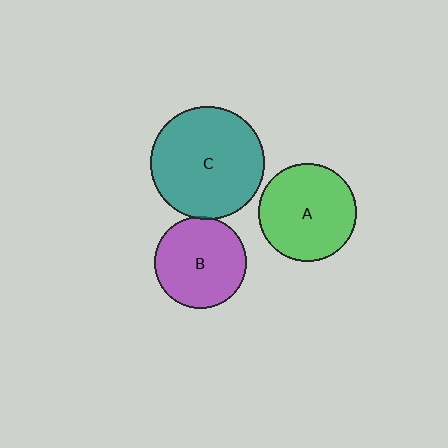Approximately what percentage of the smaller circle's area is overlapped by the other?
Approximately 5%.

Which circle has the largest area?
Circle C (teal).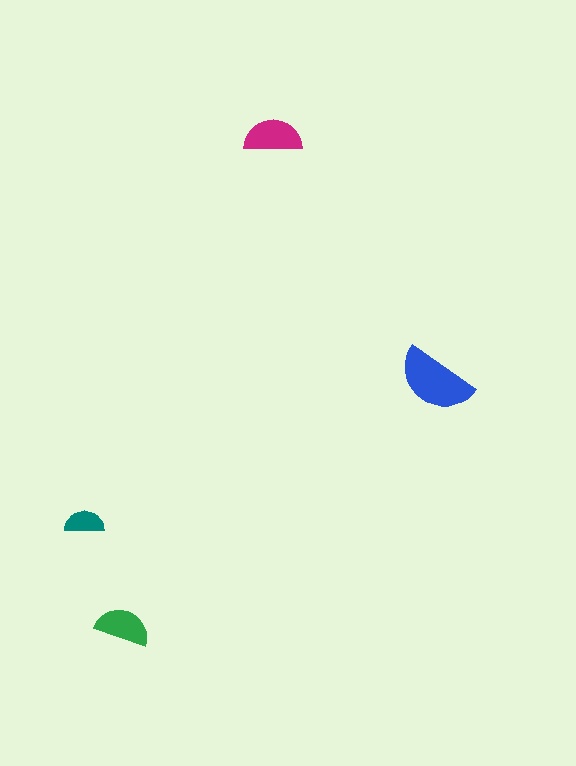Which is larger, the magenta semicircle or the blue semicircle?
The blue one.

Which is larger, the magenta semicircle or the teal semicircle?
The magenta one.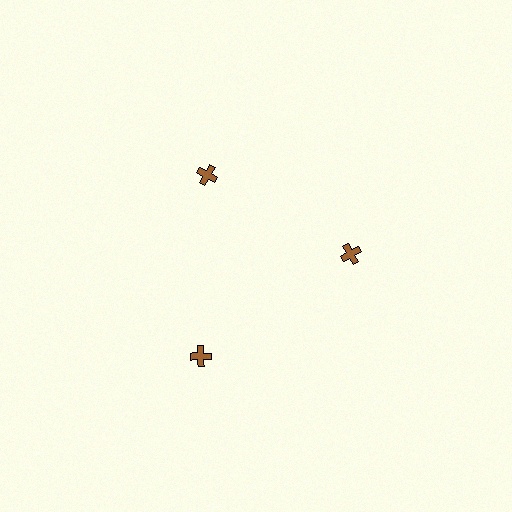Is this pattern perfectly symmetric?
No. The 3 brown crosses are arranged in a ring, but one element near the 7 o'clock position is pushed outward from the center, breaking the 3-fold rotational symmetry.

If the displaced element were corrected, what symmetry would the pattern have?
It would have 3-fold rotational symmetry — the pattern would map onto itself every 120 degrees.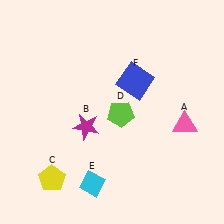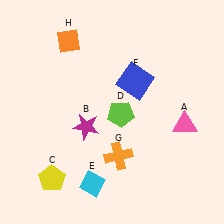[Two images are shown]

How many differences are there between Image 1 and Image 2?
There are 2 differences between the two images.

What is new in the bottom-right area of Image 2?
An orange cross (G) was added in the bottom-right area of Image 2.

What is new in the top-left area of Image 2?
An orange diamond (H) was added in the top-left area of Image 2.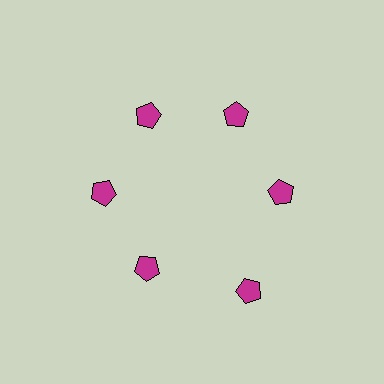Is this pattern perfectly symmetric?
No. The 6 magenta pentagons are arranged in a ring, but one element near the 5 o'clock position is pushed outward from the center, breaking the 6-fold rotational symmetry.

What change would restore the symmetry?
The symmetry would be restored by moving it inward, back onto the ring so that all 6 pentagons sit at equal angles and equal distance from the center.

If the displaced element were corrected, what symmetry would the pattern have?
It would have 6-fold rotational symmetry — the pattern would map onto itself every 60 degrees.